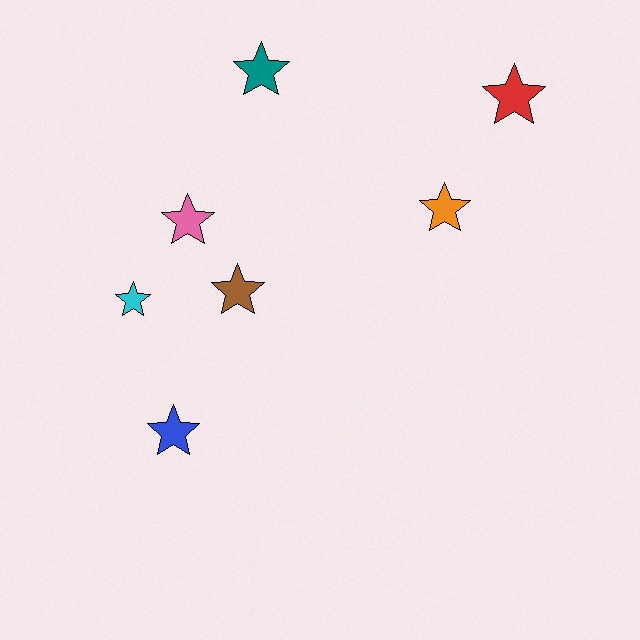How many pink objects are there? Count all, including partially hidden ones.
There is 1 pink object.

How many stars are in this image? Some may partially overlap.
There are 7 stars.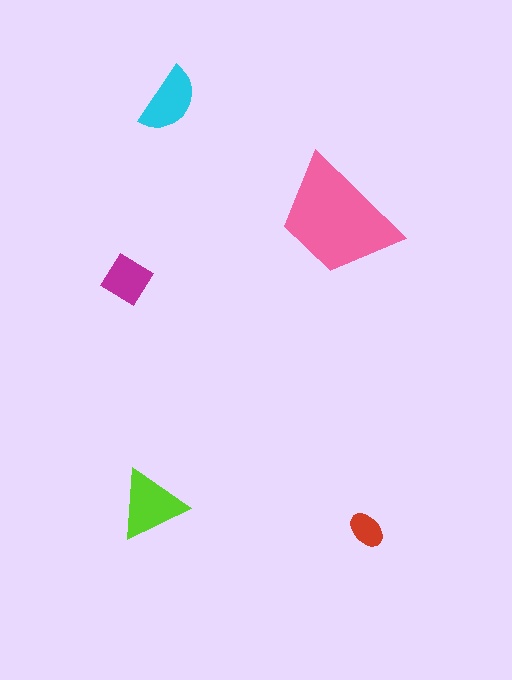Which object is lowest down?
The red ellipse is bottommost.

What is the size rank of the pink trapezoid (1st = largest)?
1st.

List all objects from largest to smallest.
The pink trapezoid, the lime triangle, the cyan semicircle, the magenta diamond, the red ellipse.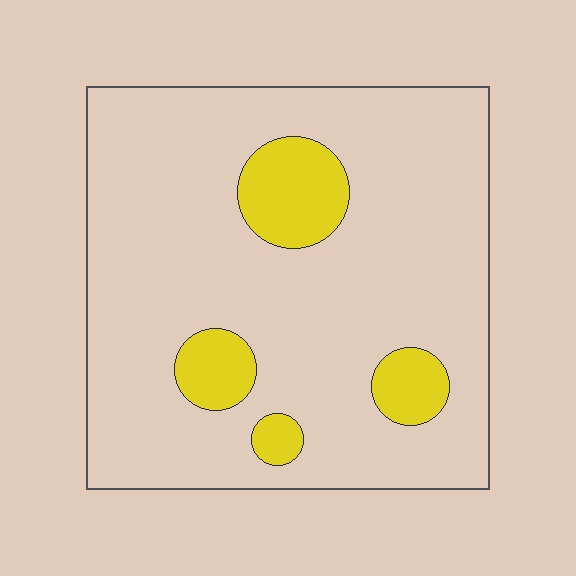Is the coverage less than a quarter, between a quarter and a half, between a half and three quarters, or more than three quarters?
Less than a quarter.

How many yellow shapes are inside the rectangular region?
4.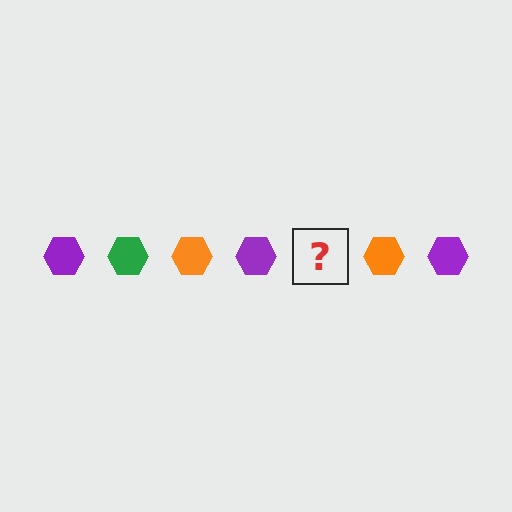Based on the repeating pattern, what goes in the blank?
The blank should be a green hexagon.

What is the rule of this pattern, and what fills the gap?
The rule is that the pattern cycles through purple, green, orange hexagons. The gap should be filled with a green hexagon.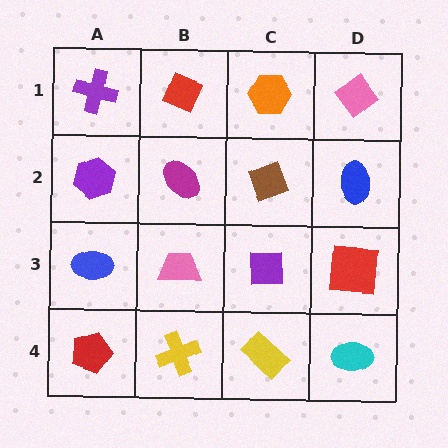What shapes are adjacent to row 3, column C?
A brown diamond (row 2, column C), a yellow rectangle (row 4, column C), a pink trapezoid (row 3, column B), a red square (row 3, column D).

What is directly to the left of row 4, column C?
A yellow cross.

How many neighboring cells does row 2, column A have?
3.